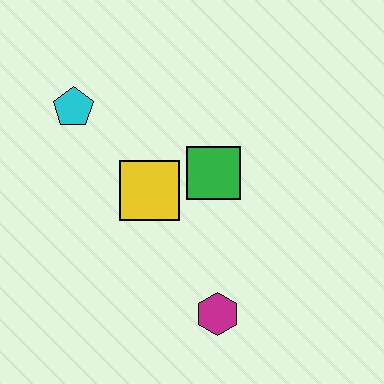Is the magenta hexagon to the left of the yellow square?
No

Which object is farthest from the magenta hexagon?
The cyan pentagon is farthest from the magenta hexagon.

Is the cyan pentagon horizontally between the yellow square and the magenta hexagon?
No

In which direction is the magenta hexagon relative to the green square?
The magenta hexagon is below the green square.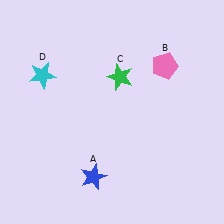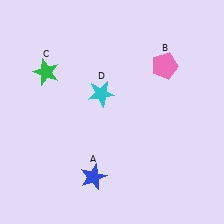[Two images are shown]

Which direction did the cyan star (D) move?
The cyan star (D) moved right.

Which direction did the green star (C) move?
The green star (C) moved left.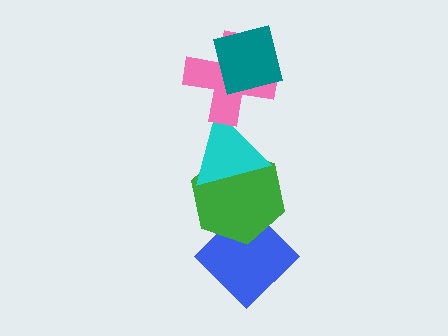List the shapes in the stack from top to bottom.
From top to bottom: the teal square, the pink cross, the cyan triangle, the green hexagon, the blue diamond.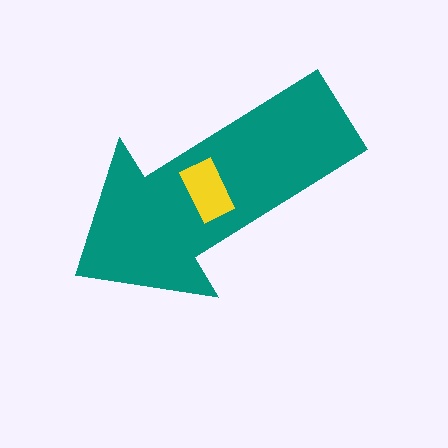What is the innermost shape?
The yellow rectangle.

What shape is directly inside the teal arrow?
The yellow rectangle.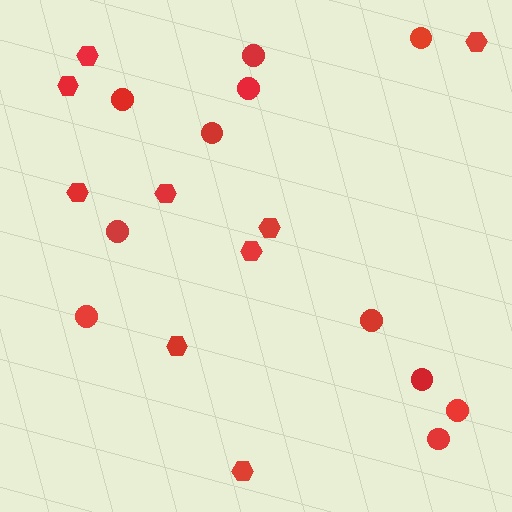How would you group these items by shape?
There are 2 groups: one group of circles (11) and one group of hexagons (9).